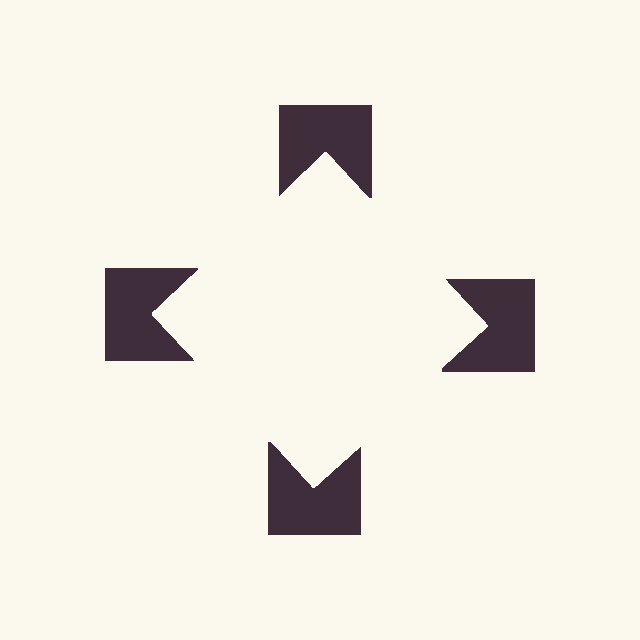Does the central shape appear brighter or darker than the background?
It typically appears slightly brighter than the background, even though no actual brightness change is drawn.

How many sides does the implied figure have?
4 sides.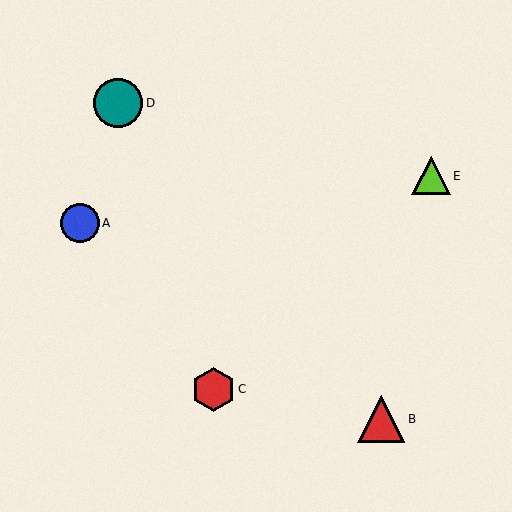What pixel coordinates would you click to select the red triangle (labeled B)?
Click at (381, 419) to select the red triangle B.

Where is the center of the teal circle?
The center of the teal circle is at (118, 103).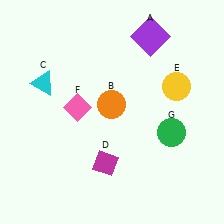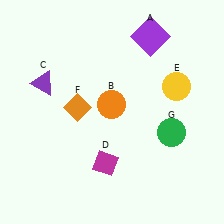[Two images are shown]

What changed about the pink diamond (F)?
In Image 1, F is pink. In Image 2, it changed to orange.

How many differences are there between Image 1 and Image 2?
There are 2 differences between the two images.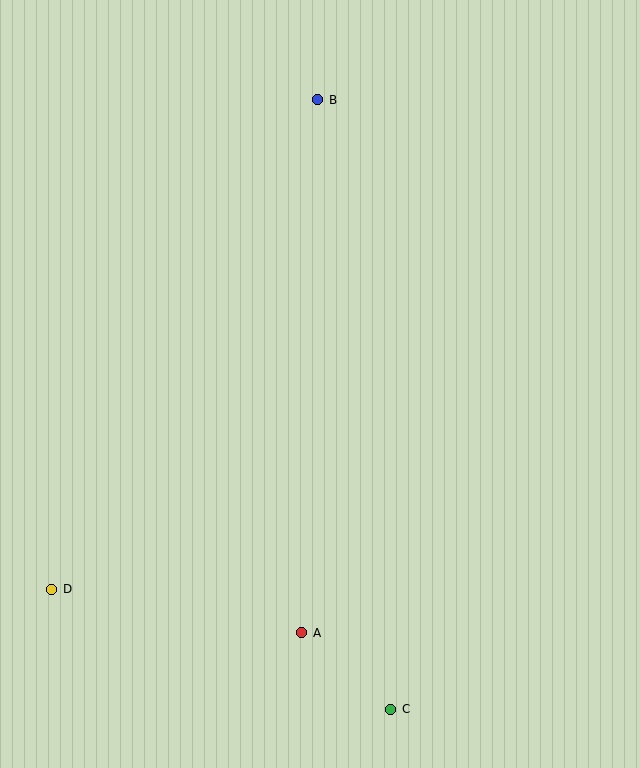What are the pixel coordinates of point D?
Point D is at (52, 589).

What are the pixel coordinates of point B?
Point B is at (318, 100).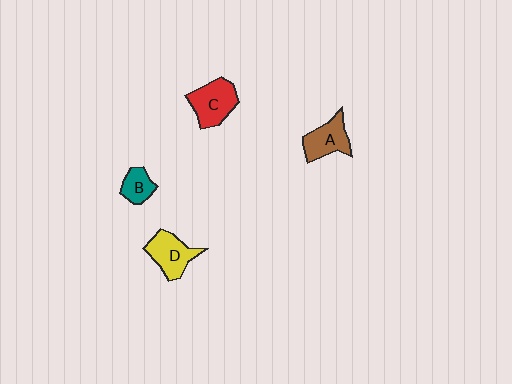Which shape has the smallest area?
Shape B (teal).